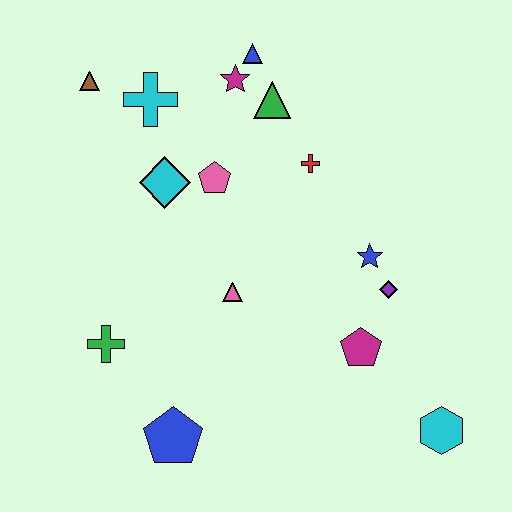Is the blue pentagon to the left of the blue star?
Yes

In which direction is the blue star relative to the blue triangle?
The blue star is below the blue triangle.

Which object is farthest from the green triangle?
The cyan hexagon is farthest from the green triangle.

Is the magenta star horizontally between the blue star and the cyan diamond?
Yes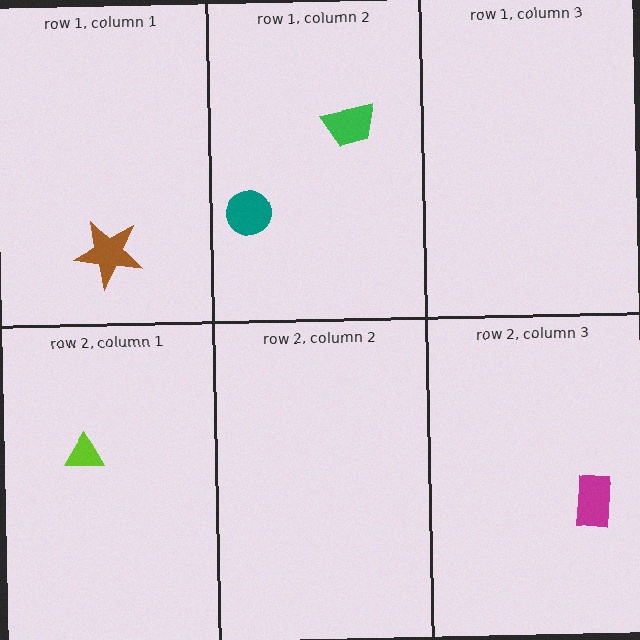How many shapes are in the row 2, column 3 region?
1.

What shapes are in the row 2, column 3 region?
The magenta rectangle.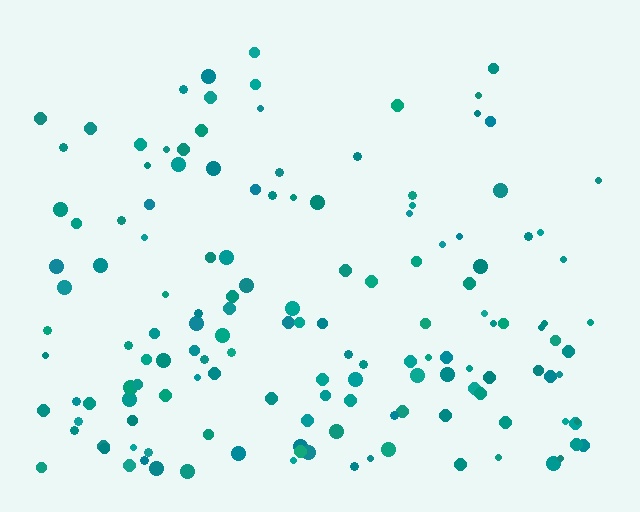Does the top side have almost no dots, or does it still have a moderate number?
Still a moderate number, just noticeably fewer than the bottom.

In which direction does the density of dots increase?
From top to bottom, with the bottom side densest.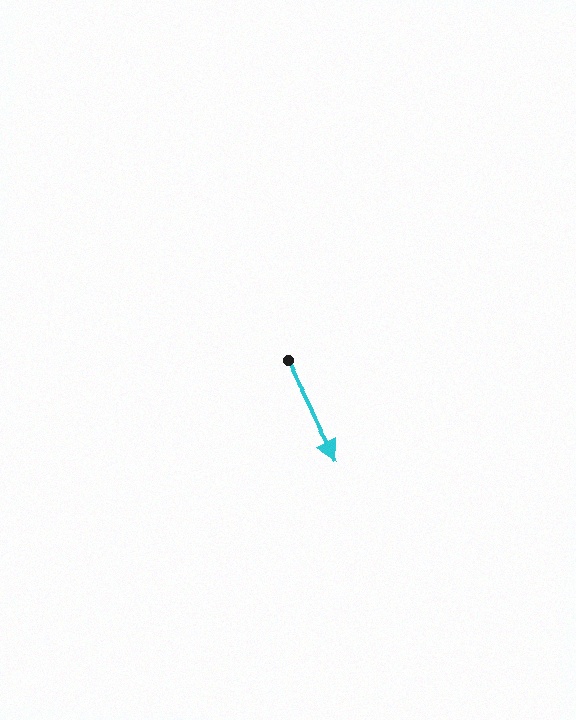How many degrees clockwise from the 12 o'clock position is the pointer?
Approximately 152 degrees.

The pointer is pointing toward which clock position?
Roughly 5 o'clock.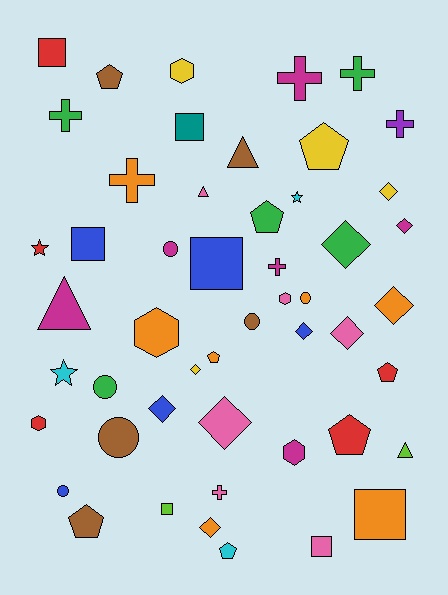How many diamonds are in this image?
There are 10 diamonds.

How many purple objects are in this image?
There is 1 purple object.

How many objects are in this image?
There are 50 objects.